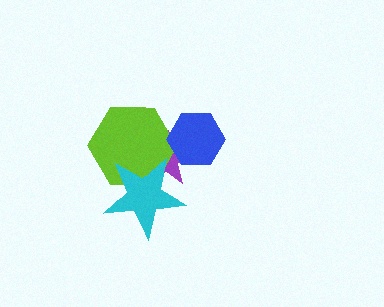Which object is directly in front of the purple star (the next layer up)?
The lime hexagon is directly in front of the purple star.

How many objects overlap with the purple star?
3 objects overlap with the purple star.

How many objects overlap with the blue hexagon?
2 objects overlap with the blue hexagon.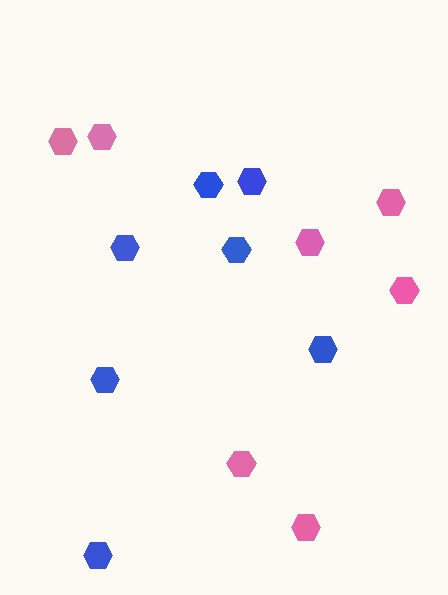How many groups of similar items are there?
There are 2 groups: one group of blue hexagons (7) and one group of pink hexagons (7).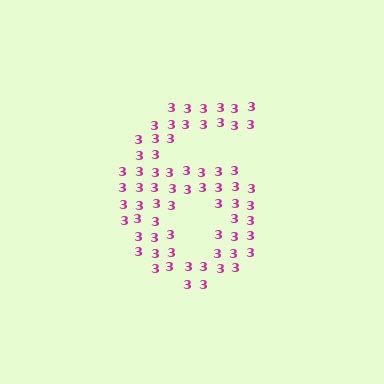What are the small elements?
The small elements are digit 3's.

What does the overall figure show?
The overall figure shows the digit 6.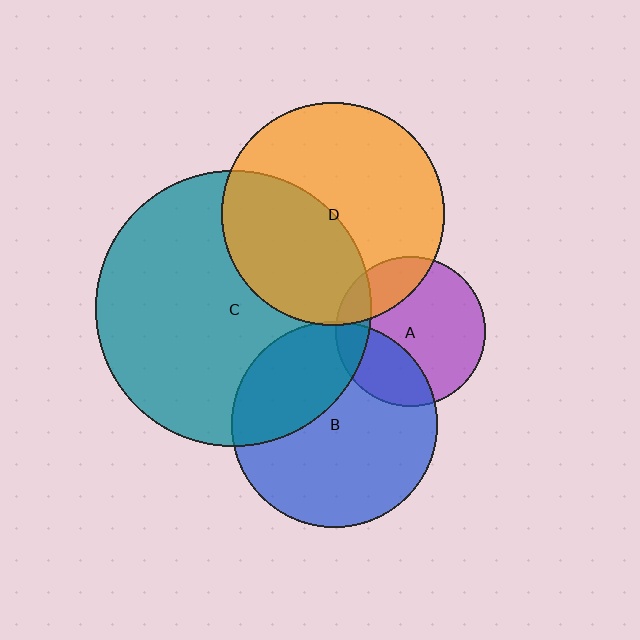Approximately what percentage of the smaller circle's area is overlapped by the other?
Approximately 35%.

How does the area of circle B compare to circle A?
Approximately 1.9 times.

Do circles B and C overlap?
Yes.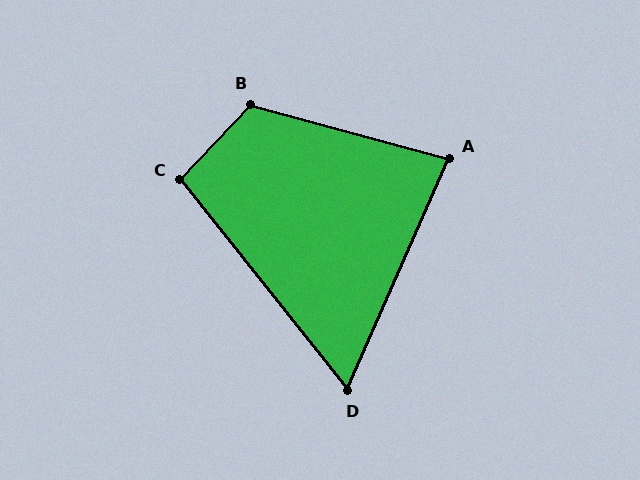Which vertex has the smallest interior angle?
D, at approximately 62 degrees.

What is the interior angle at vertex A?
Approximately 82 degrees (acute).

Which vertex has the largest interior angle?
B, at approximately 118 degrees.